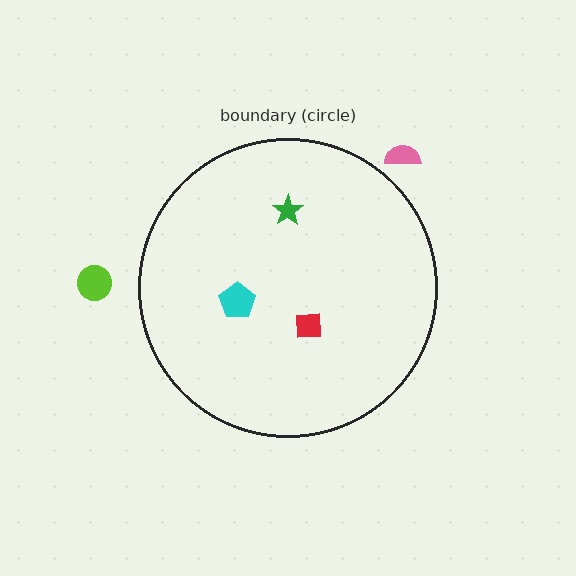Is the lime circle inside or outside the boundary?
Outside.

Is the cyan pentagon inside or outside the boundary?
Inside.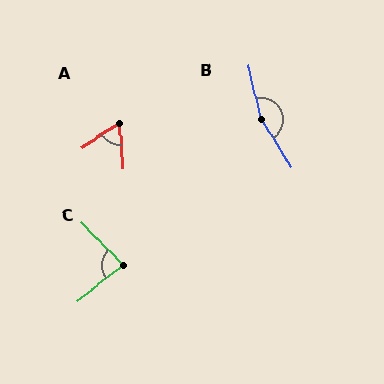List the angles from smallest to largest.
A (62°), C (84°), B (162°).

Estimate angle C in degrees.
Approximately 84 degrees.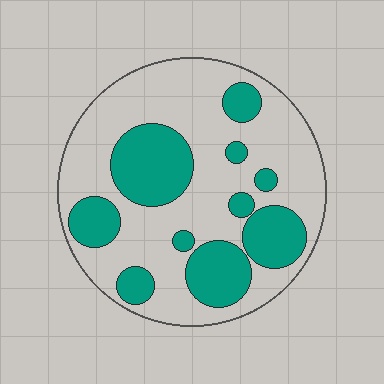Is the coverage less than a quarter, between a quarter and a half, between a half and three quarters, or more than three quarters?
Between a quarter and a half.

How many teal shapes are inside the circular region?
10.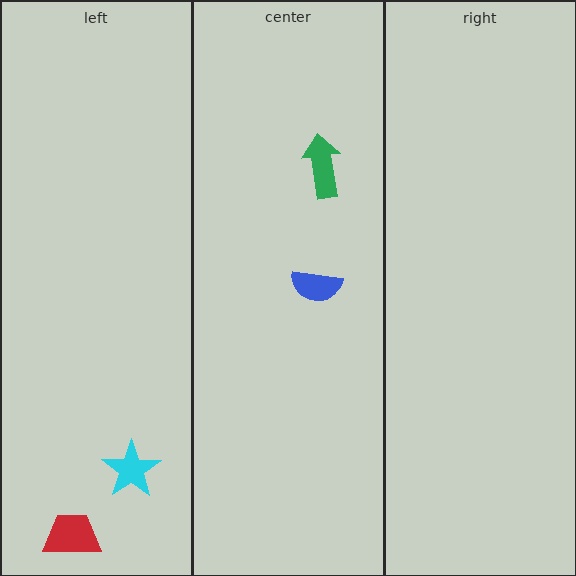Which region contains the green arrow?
The center region.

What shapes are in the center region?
The green arrow, the blue semicircle.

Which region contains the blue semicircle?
The center region.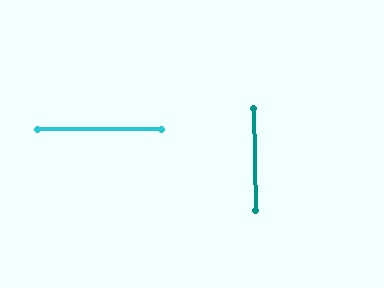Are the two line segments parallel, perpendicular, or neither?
Perpendicular — they meet at approximately 89°.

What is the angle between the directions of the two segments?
Approximately 89 degrees.